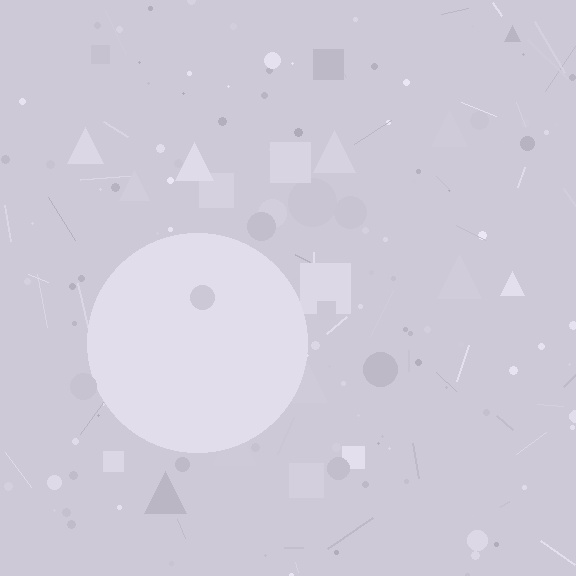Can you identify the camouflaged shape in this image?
The camouflaged shape is a circle.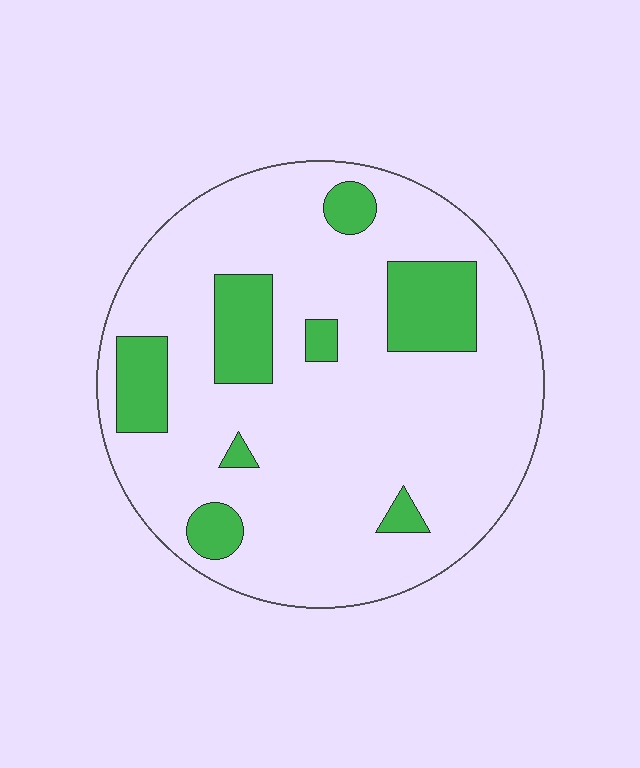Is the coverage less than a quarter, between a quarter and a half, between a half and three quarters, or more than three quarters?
Less than a quarter.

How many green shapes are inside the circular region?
8.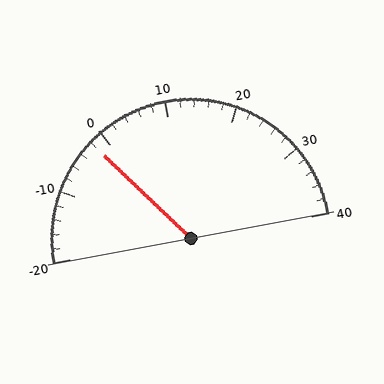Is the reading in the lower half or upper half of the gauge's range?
The reading is in the lower half of the range (-20 to 40).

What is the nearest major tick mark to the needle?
The nearest major tick mark is 0.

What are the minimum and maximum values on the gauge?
The gauge ranges from -20 to 40.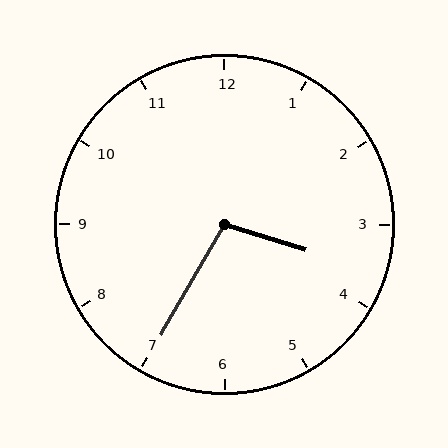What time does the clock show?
3:35.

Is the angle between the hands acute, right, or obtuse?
It is obtuse.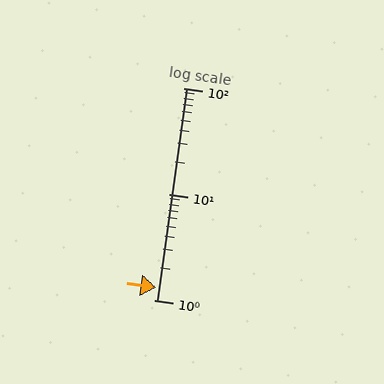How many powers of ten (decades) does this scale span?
The scale spans 2 decades, from 1 to 100.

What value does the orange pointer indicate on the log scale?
The pointer indicates approximately 1.3.